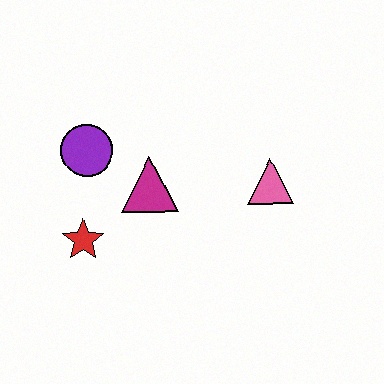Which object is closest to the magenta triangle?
The purple circle is closest to the magenta triangle.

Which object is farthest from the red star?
The pink triangle is farthest from the red star.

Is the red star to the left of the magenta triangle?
Yes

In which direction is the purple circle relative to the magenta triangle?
The purple circle is to the left of the magenta triangle.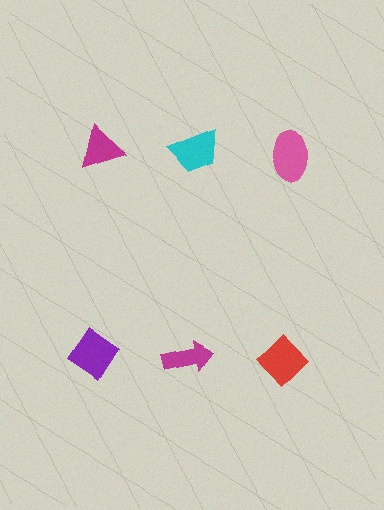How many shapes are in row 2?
3 shapes.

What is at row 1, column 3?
A pink ellipse.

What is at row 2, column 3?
A red diamond.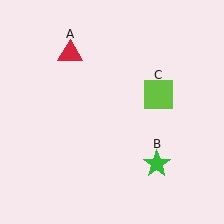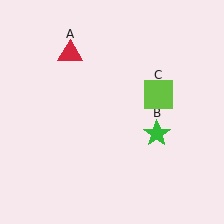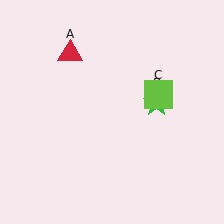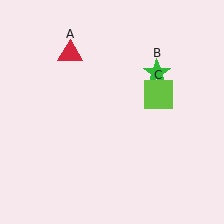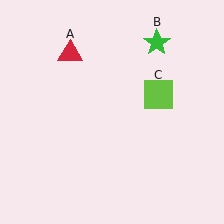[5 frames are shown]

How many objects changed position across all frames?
1 object changed position: green star (object B).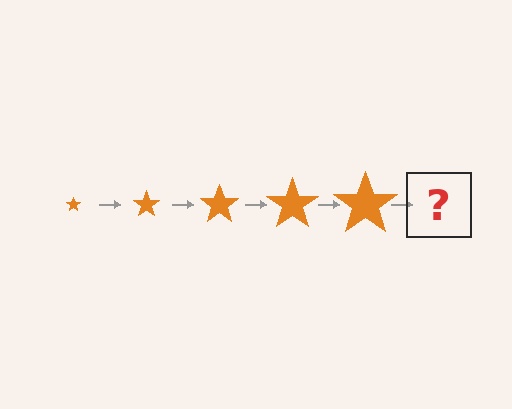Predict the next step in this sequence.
The next step is an orange star, larger than the previous one.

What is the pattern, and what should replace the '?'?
The pattern is that the star gets progressively larger each step. The '?' should be an orange star, larger than the previous one.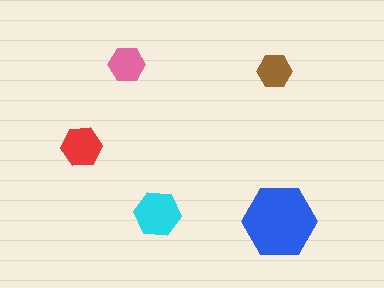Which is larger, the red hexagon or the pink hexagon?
The red one.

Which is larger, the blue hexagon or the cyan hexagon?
The blue one.